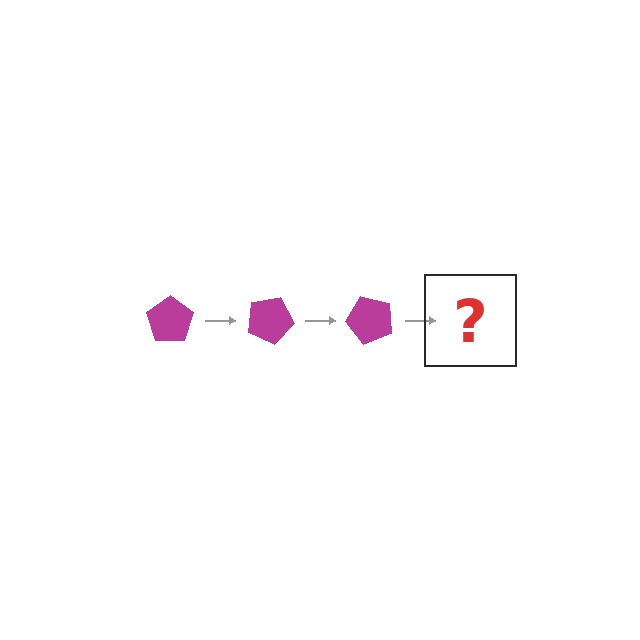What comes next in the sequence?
The next element should be a magenta pentagon rotated 75 degrees.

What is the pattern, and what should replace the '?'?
The pattern is that the pentagon rotates 25 degrees each step. The '?' should be a magenta pentagon rotated 75 degrees.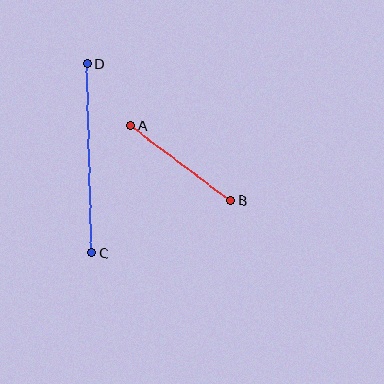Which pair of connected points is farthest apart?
Points C and D are farthest apart.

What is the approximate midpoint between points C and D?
The midpoint is at approximately (90, 158) pixels.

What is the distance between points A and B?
The distance is approximately 125 pixels.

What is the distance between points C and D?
The distance is approximately 189 pixels.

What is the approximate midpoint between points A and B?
The midpoint is at approximately (181, 163) pixels.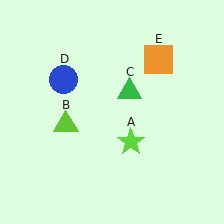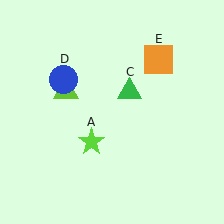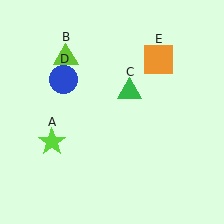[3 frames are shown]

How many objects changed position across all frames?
2 objects changed position: lime star (object A), lime triangle (object B).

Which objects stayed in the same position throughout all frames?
Green triangle (object C) and blue circle (object D) and orange square (object E) remained stationary.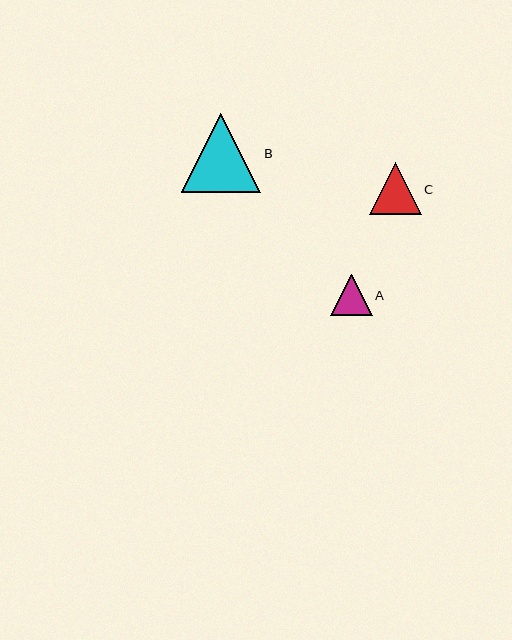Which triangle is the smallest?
Triangle A is the smallest with a size of approximately 42 pixels.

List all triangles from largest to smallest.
From largest to smallest: B, C, A.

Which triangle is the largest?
Triangle B is the largest with a size of approximately 79 pixels.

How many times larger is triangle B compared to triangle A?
Triangle B is approximately 1.9 times the size of triangle A.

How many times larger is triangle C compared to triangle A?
Triangle C is approximately 1.2 times the size of triangle A.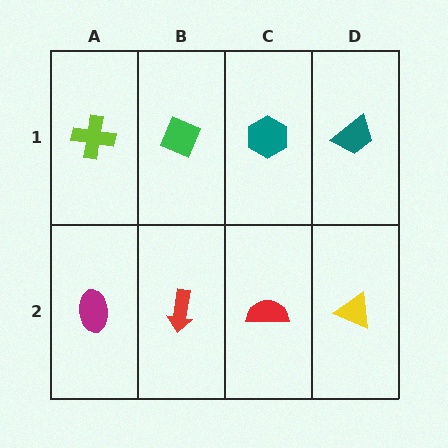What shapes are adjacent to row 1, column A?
A magenta ellipse (row 2, column A), a green diamond (row 1, column B).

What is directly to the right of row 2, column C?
A yellow triangle.